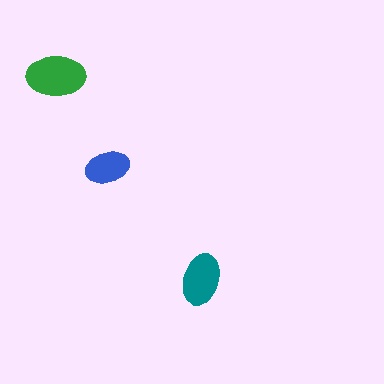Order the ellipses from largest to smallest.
the green one, the teal one, the blue one.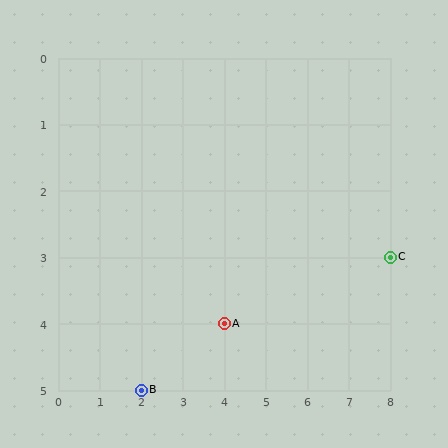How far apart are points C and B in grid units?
Points C and B are 6 columns and 2 rows apart (about 6.3 grid units diagonally).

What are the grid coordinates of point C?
Point C is at grid coordinates (8, 3).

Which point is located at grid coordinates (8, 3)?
Point C is at (8, 3).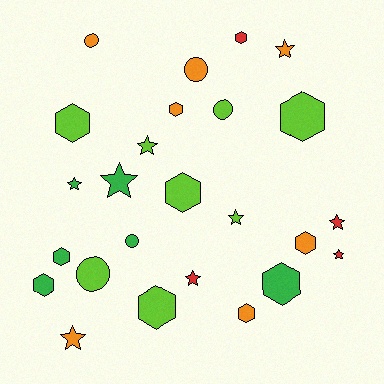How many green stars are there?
There are 2 green stars.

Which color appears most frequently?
Lime, with 8 objects.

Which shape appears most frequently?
Hexagon, with 11 objects.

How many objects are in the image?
There are 25 objects.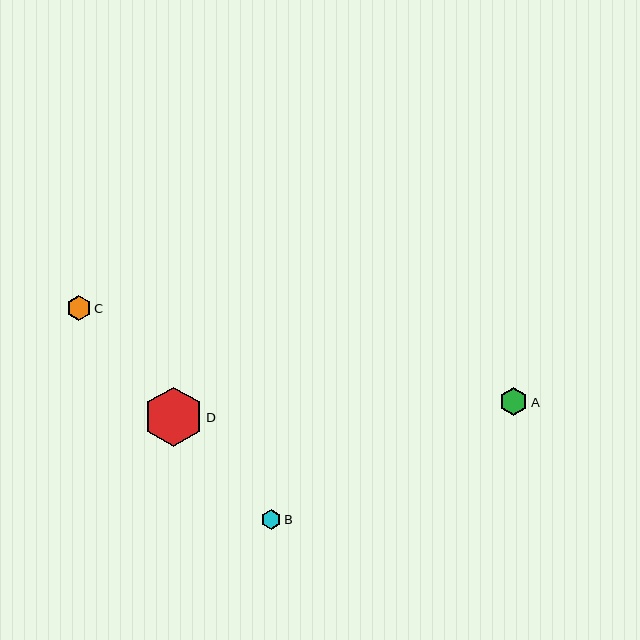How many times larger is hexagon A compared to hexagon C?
Hexagon A is approximately 1.1 times the size of hexagon C.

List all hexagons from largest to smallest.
From largest to smallest: D, A, C, B.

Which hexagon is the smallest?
Hexagon B is the smallest with a size of approximately 20 pixels.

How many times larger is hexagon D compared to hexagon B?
Hexagon D is approximately 2.9 times the size of hexagon B.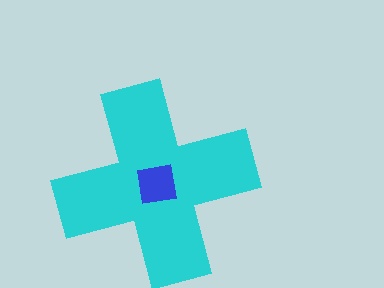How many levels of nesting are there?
2.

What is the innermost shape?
The blue square.